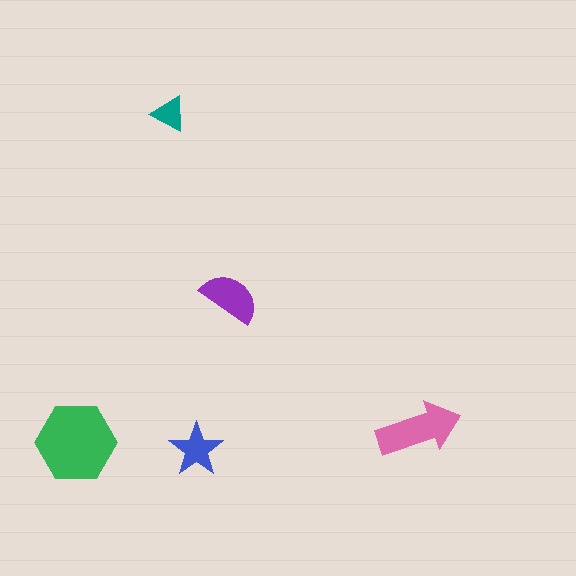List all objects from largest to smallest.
The green hexagon, the pink arrow, the purple semicircle, the blue star, the teal triangle.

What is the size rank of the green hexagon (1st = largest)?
1st.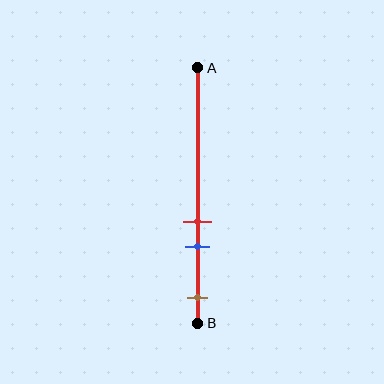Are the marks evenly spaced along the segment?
No, the marks are not evenly spaced.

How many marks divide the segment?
There are 3 marks dividing the segment.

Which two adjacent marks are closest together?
The red and blue marks are the closest adjacent pair.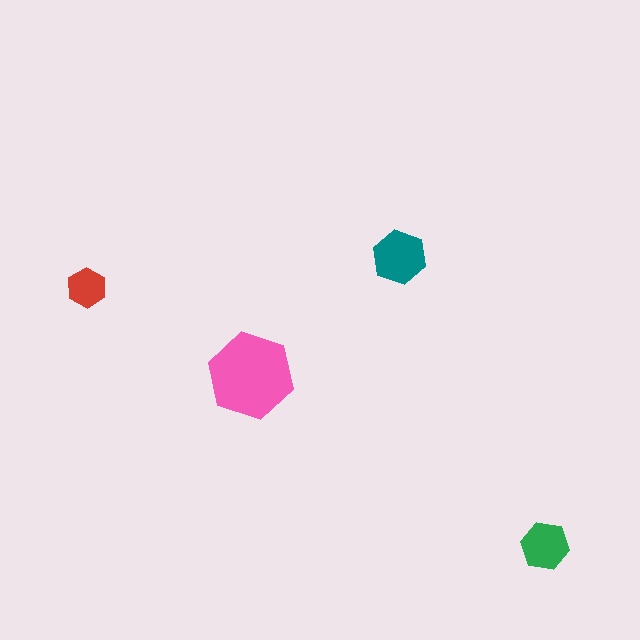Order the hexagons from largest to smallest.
the pink one, the teal one, the green one, the red one.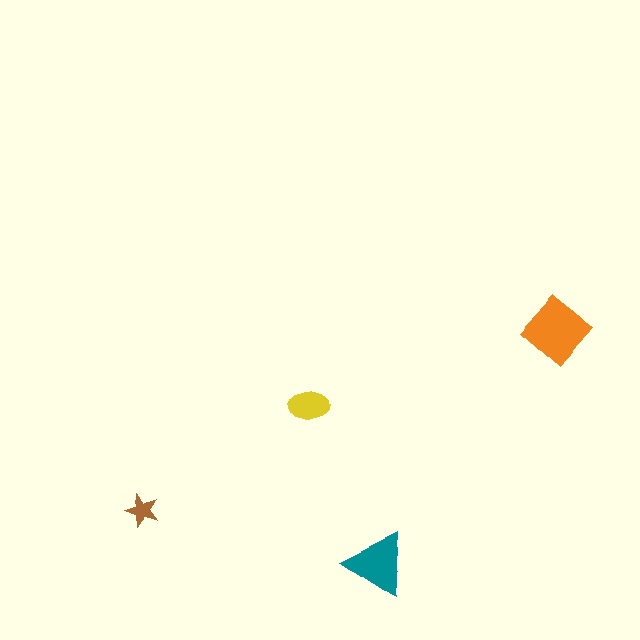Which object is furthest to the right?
The orange diamond is rightmost.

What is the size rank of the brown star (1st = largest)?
4th.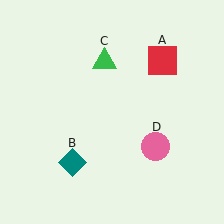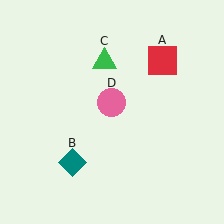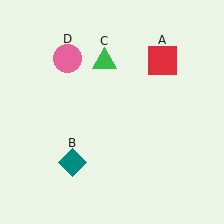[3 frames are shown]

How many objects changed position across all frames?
1 object changed position: pink circle (object D).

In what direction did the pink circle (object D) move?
The pink circle (object D) moved up and to the left.